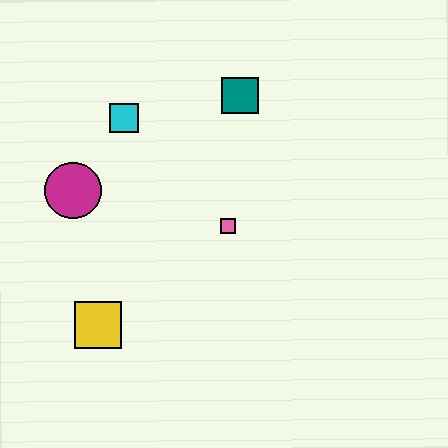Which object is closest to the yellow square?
The magenta circle is closest to the yellow square.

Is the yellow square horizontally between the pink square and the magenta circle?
Yes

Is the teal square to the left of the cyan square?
No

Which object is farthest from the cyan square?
The yellow square is farthest from the cyan square.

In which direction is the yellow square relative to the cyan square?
The yellow square is below the cyan square.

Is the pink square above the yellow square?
Yes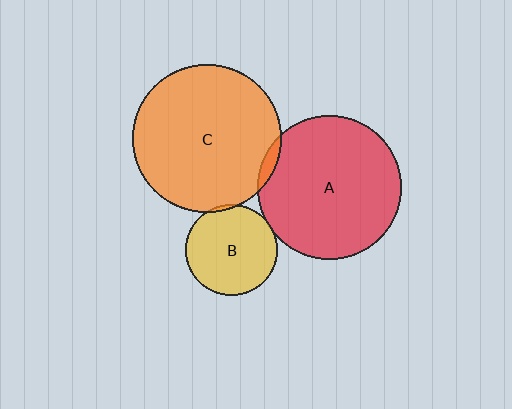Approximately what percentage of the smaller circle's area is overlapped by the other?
Approximately 5%.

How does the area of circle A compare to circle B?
Approximately 2.5 times.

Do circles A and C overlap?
Yes.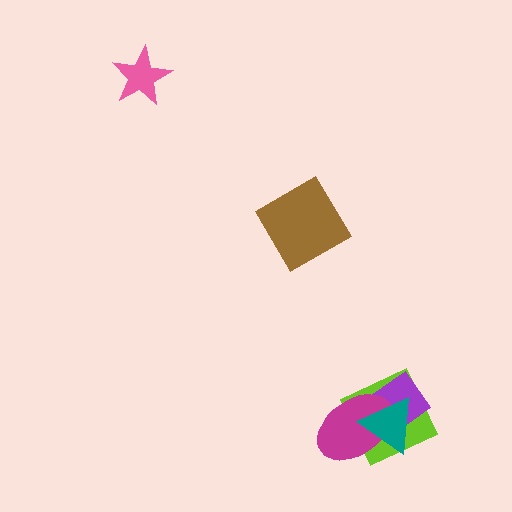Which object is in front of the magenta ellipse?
The teal triangle is in front of the magenta ellipse.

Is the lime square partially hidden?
Yes, it is partially covered by another shape.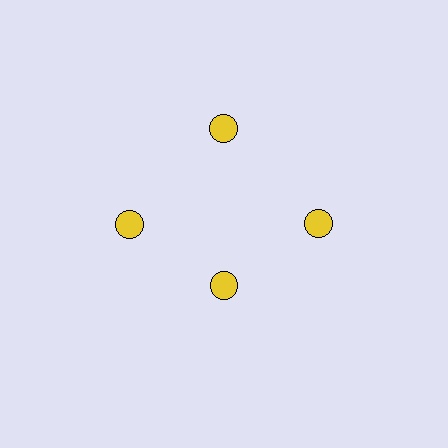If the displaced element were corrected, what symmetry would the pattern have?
It would have 4-fold rotational symmetry — the pattern would map onto itself every 90 degrees.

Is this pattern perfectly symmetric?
No. The 4 yellow circles are arranged in a ring, but one element near the 6 o'clock position is pulled inward toward the center, breaking the 4-fold rotational symmetry.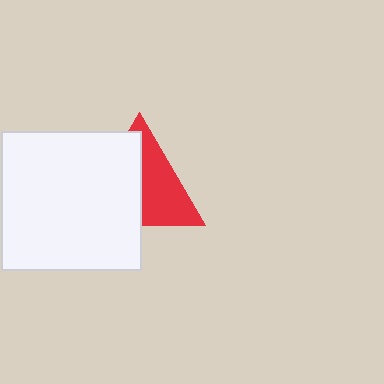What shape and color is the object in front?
The object in front is a white square.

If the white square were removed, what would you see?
You would see the complete red triangle.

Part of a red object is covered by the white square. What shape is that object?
It is a triangle.